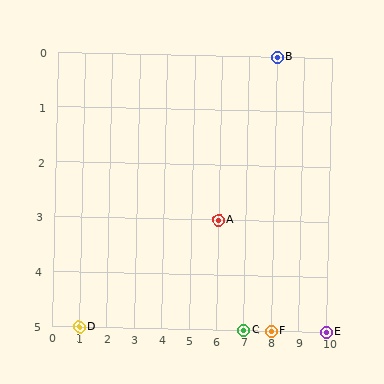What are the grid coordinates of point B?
Point B is at grid coordinates (8, 0).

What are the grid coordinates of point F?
Point F is at grid coordinates (8, 5).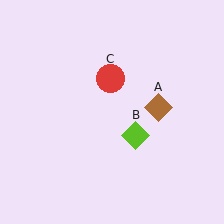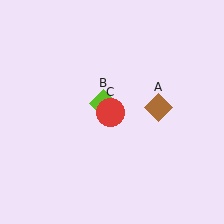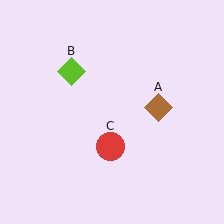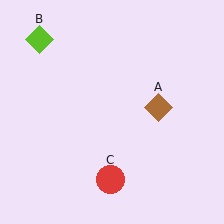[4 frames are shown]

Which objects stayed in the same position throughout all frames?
Brown diamond (object A) remained stationary.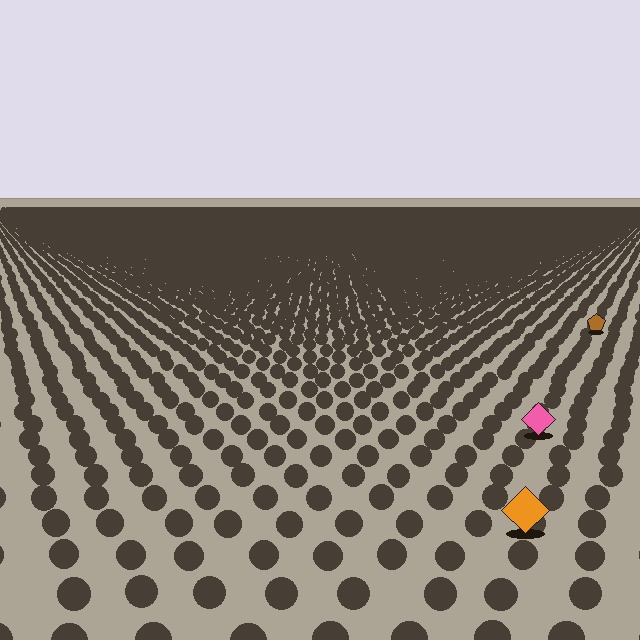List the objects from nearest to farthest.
From nearest to farthest: the orange diamond, the pink diamond, the brown pentagon.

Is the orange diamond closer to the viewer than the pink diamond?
Yes. The orange diamond is closer — you can tell from the texture gradient: the ground texture is coarser near it.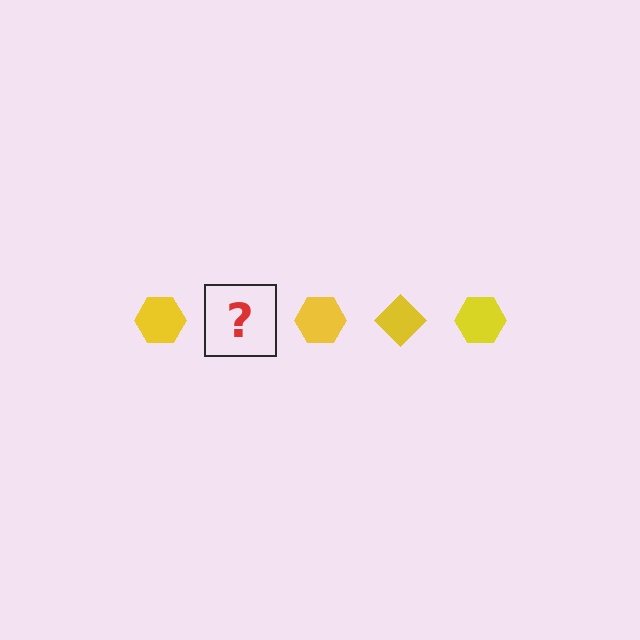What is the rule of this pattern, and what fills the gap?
The rule is that the pattern cycles through hexagon, diamond shapes in yellow. The gap should be filled with a yellow diamond.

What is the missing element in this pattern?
The missing element is a yellow diamond.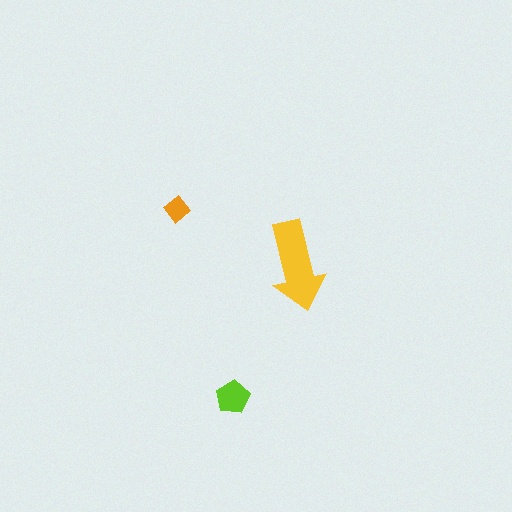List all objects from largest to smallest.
The yellow arrow, the lime pentagon, the orange diamond.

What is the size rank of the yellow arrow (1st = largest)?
1st.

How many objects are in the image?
There are 3 objects in the image.